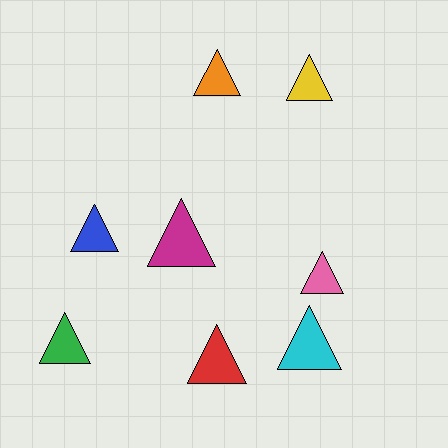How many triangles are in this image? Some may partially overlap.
There are 8 triangles.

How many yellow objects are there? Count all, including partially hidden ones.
There is 1 yellow object.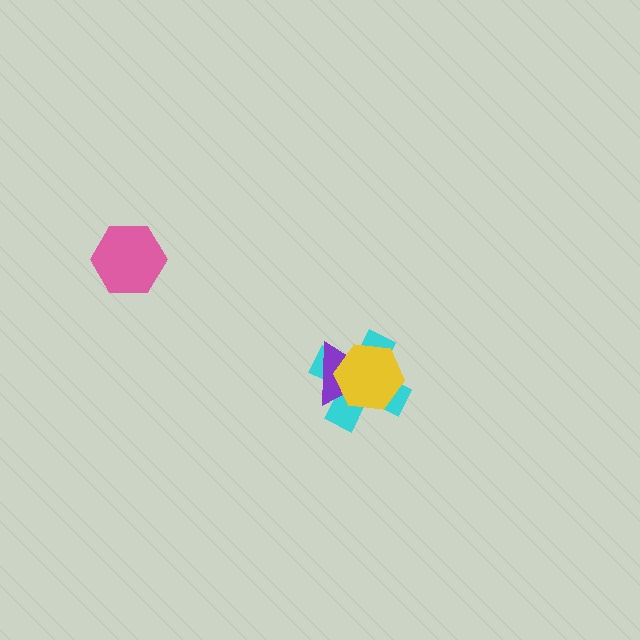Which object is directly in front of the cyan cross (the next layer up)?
The purple triangle is directly in front of the cyan cross.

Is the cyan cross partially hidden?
Yes, it is partially covered by another shape.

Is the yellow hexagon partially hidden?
No, no other shape covers it.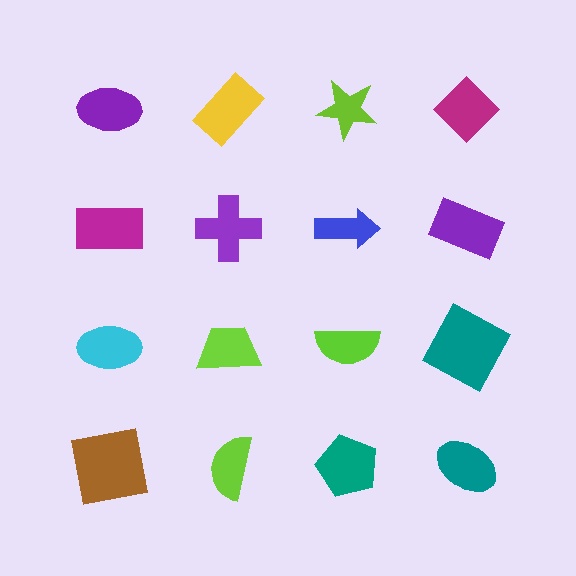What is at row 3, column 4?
A teal square.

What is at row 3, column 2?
A lime trapezoid.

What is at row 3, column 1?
A cyan ellipse.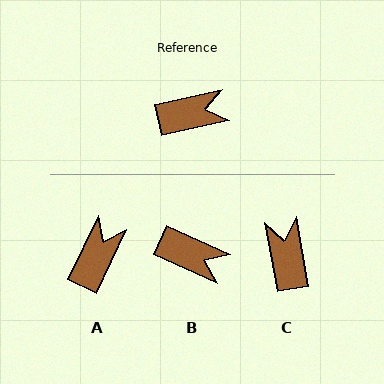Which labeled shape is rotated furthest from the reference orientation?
C, about 87 degrees away.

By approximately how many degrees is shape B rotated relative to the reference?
Approximately 38 degrees clockwise.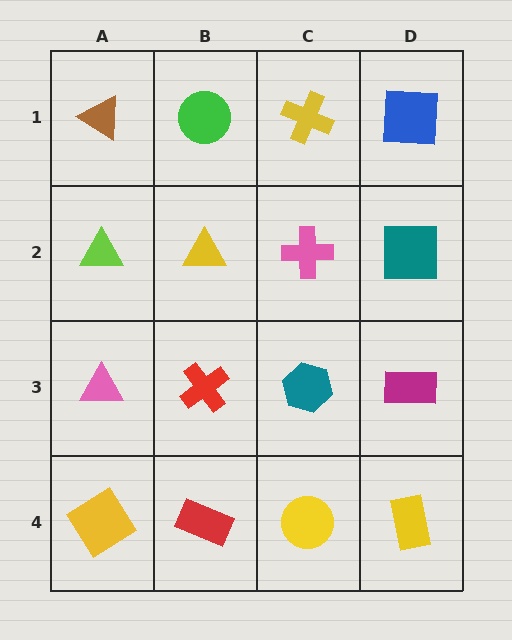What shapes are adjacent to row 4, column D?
A magenta rectangle (row 3, column D), a yellow circle (row 4, column C).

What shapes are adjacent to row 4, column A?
A pink triangle (row 3, column A), a red rectangle (row 4, column B).